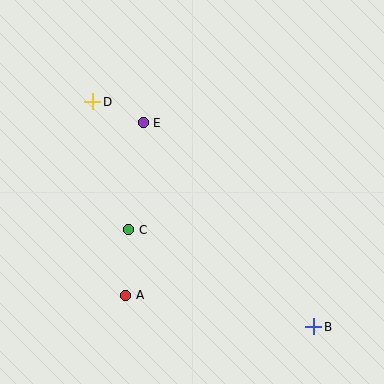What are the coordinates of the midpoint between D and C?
The midpoint between D and C is at (111, 166).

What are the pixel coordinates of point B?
Point B is at (314, 327).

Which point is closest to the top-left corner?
Point D is closest to the top-left corner.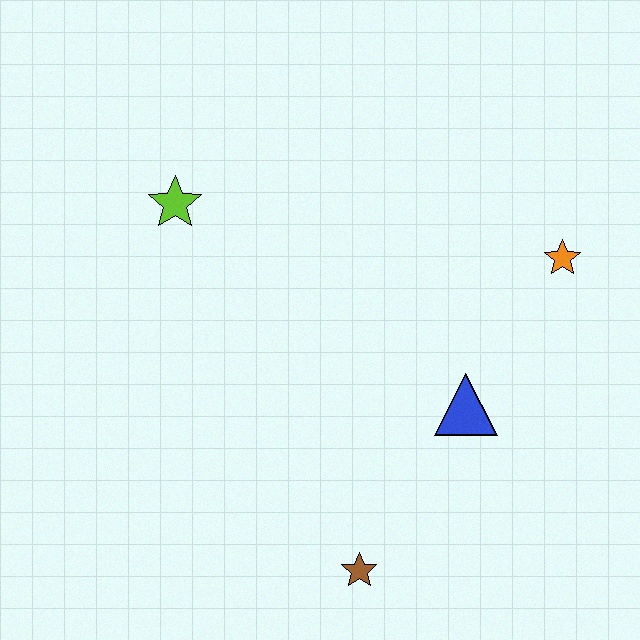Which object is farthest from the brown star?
The lime star is farthest from the brown star.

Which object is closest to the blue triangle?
The orange star is closest to the blue triangle.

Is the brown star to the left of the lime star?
No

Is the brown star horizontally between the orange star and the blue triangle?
No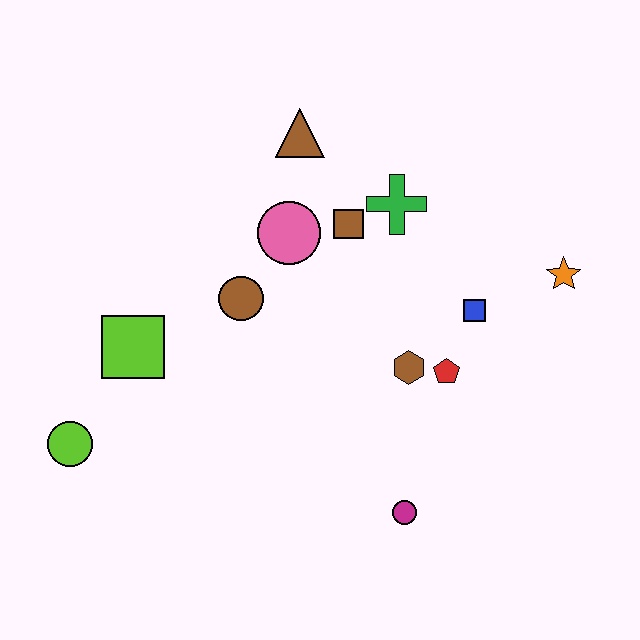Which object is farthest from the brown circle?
The orange star is farthest from the brown circle.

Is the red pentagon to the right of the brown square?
Yes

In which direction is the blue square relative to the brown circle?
The blue square is to the right of the brown circle.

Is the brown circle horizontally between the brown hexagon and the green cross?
No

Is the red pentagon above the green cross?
No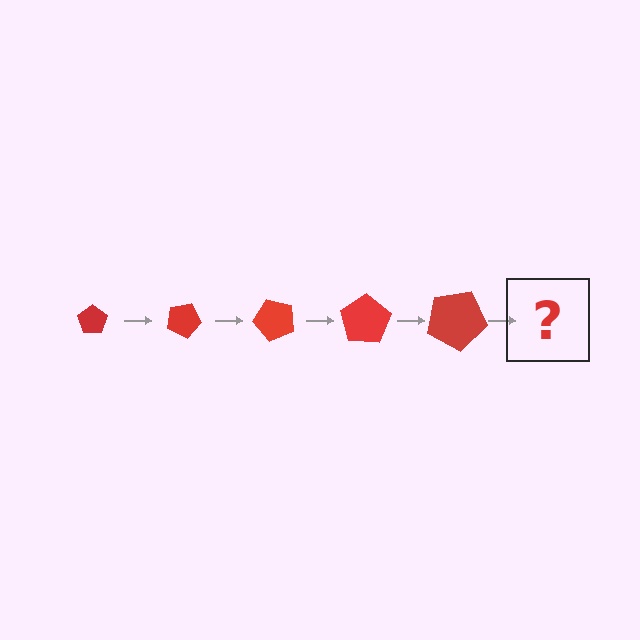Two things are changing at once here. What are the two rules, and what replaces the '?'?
The two rules are that the pentagon grows larger each step and it rotates 25 degrees each step. The '?' should be a pentagon, larger than the previous one and rotated 125 degrees from the start.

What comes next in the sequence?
The next element should be a pentagon, larger than the previous one and rotated 125 degrees from the start.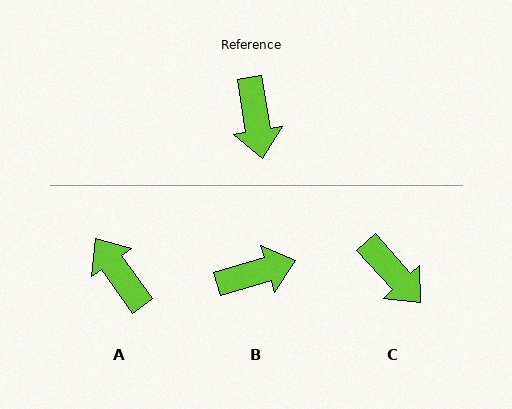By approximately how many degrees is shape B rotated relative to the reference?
Approximately 97 degrees counter-clockwise.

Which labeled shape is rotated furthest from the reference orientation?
A, about 154 degrees away.